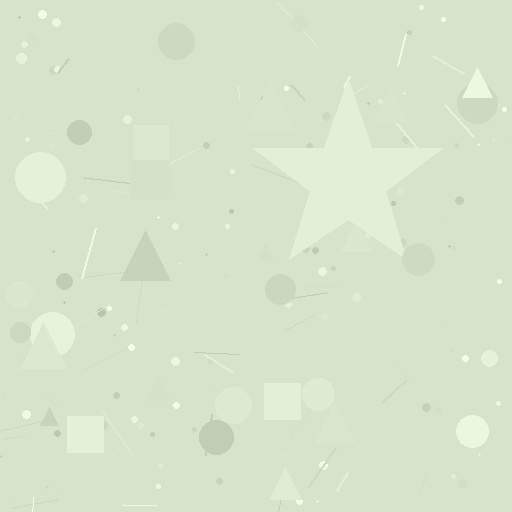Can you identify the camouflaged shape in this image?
The camouflaged shape is a star.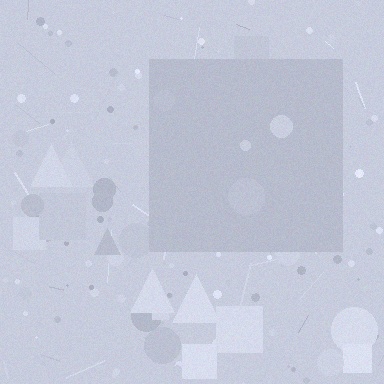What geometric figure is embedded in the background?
A square is embedded in the background.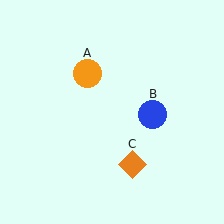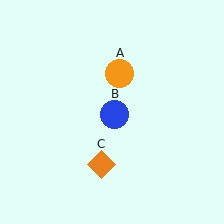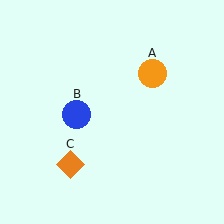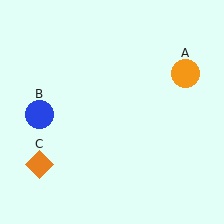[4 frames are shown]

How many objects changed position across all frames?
3 objects changed position: orange circle (object A), blue circle (object B), orange diamond (object C).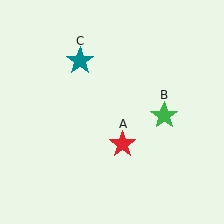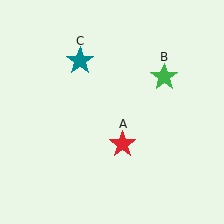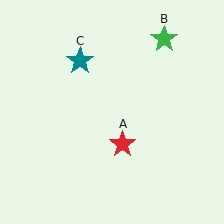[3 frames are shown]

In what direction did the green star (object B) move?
The green star (object B) moved up.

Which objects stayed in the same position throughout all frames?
Red star (object A) and teal star (object C) remained stationary.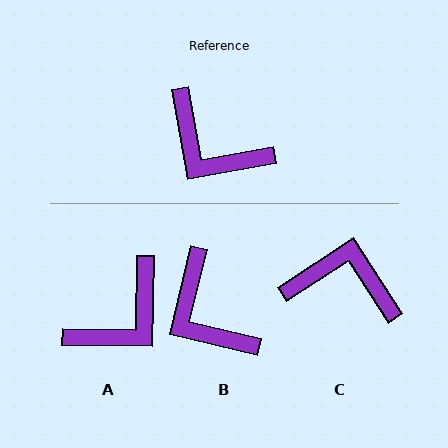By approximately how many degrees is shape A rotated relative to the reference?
Approximately 79 degrees counter-clockwise.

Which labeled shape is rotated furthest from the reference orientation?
C, about 157 degrees away.